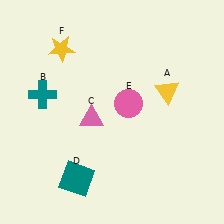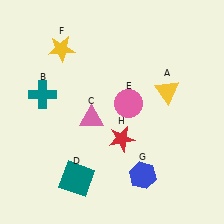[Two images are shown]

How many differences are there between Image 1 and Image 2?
There are 2 differences between the two images.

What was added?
A blue hexagon (G), a red star (H) were added in Image 2.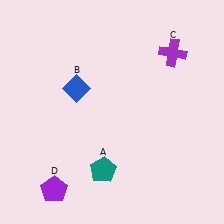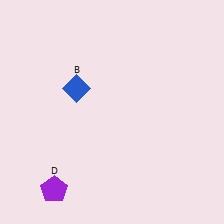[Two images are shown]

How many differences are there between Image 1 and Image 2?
There are 2 differences between the two images.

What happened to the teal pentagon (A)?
The teal pentagon (A) was removed in Image 2. It was in the bottom-left area of Image 1.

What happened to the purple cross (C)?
The purple cross (C) was removed in Image 2. It was in the top-right area of Image 1.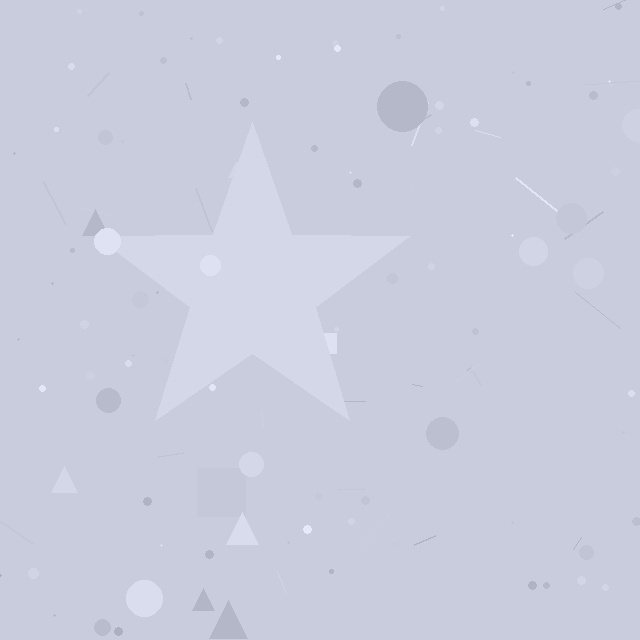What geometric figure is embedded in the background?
A star is embedded in the background.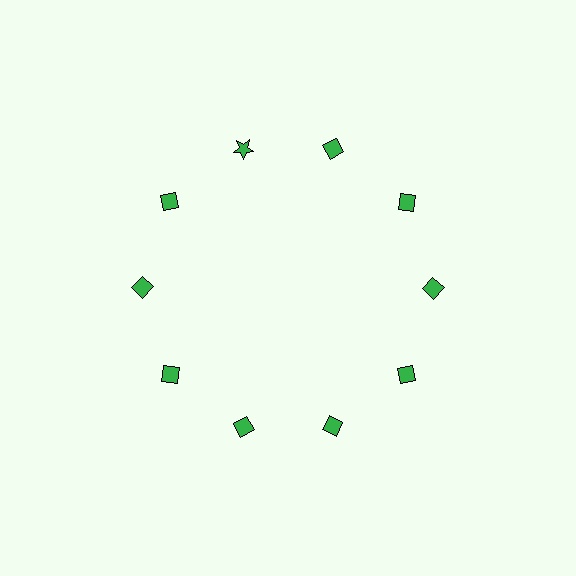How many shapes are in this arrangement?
There are 10 shapes arranged in a ring pattern.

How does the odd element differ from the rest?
It has a different shape: star instead of diamond.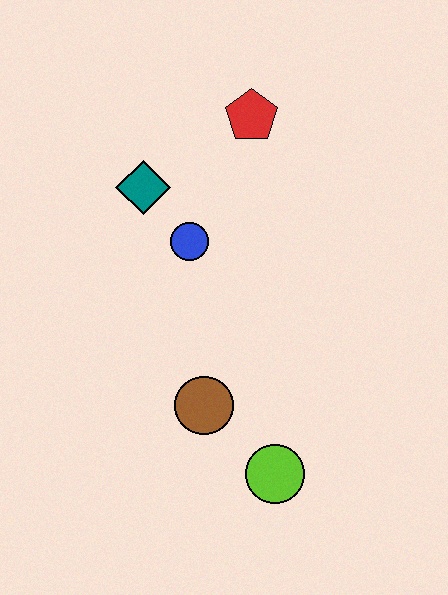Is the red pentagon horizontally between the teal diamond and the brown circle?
No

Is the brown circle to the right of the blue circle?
Yes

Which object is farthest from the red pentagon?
The lime circle is farthest from the red pentagon.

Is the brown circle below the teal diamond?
Yes